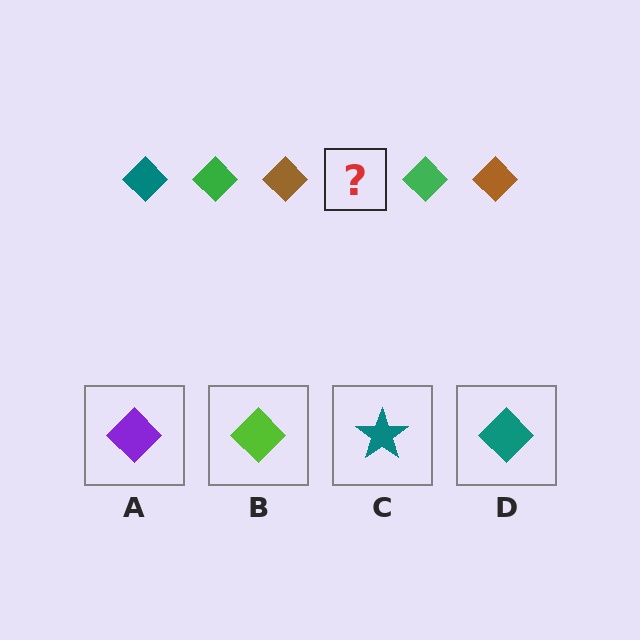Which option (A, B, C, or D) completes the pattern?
D.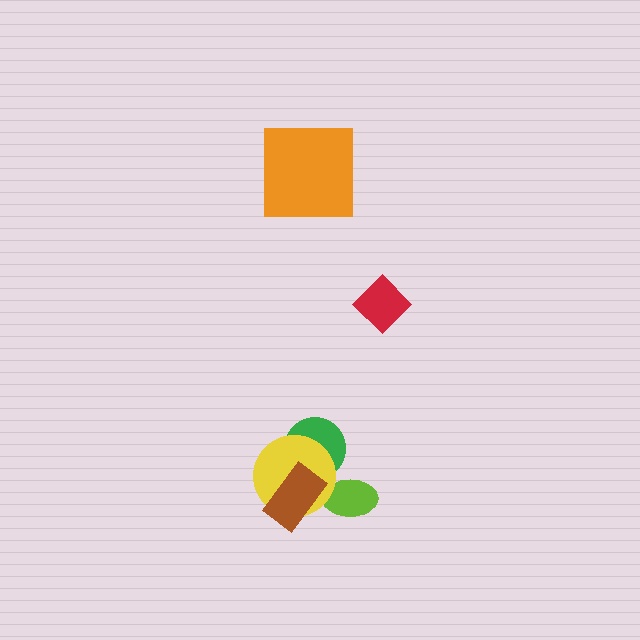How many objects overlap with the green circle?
2 objects overlap with the green circle.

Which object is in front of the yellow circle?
The brown rectangle is in front of the yellow circle.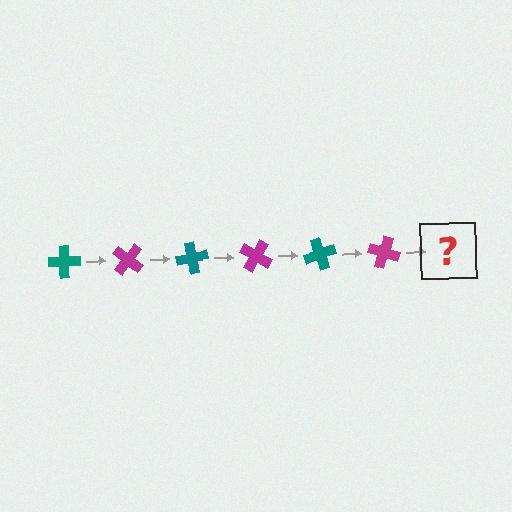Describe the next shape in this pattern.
It should be a teal cross, rotated 240 degrees from the start.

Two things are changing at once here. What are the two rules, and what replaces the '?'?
The two rules are that it rotates 40 degrees each step and the color cycles through teal and magenta. The '?' should be a teal cross, rotated 240 degrees from the start.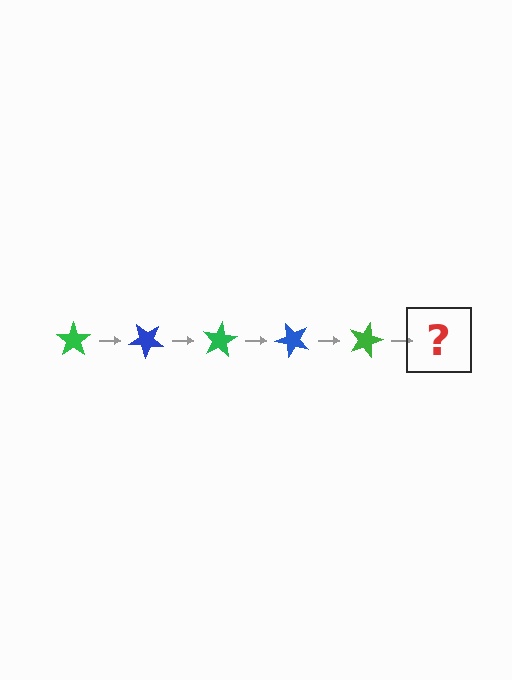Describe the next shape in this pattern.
It should be a blue star, rotated 200 degrees from the start.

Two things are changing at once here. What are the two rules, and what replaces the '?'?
The two rules are that it rotates 40 degrees each step and the color cycles through green and blue. The '?' should be a blue star, rotated 200 degrees from the start.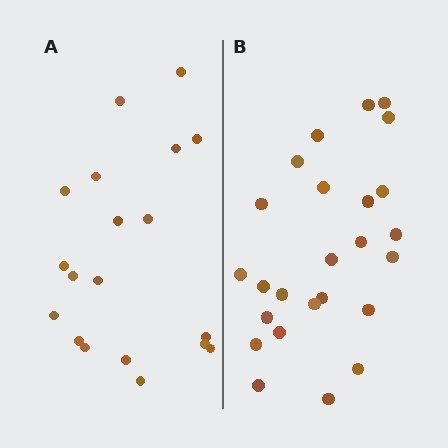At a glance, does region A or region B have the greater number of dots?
Region B (the right region) has more dots.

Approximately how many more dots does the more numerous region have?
Region B has about 6 more dots than region A.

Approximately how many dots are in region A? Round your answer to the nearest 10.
About 20 dots. (The exact count is 19, which rounds to 20.)